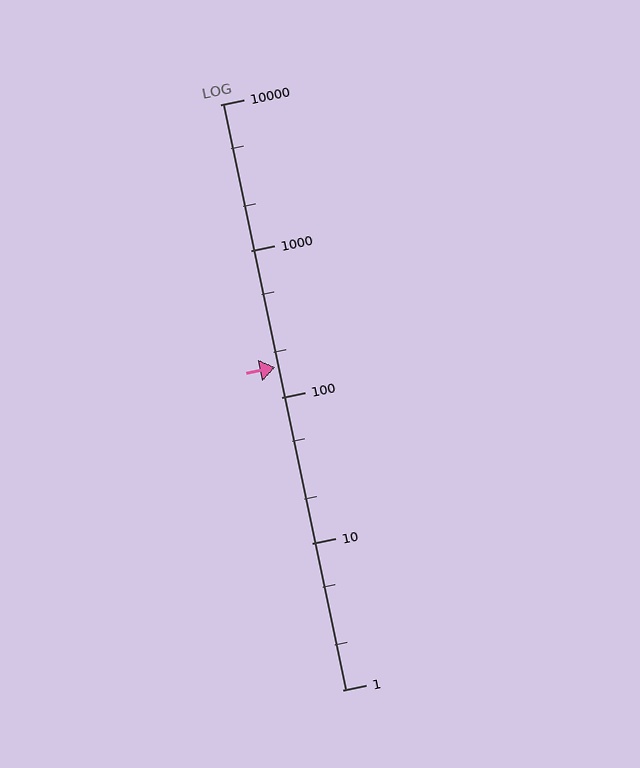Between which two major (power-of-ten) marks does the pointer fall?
The pointer is between 100 and 1000.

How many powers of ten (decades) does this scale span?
The scale spans 4 decades, from 1 to 10000.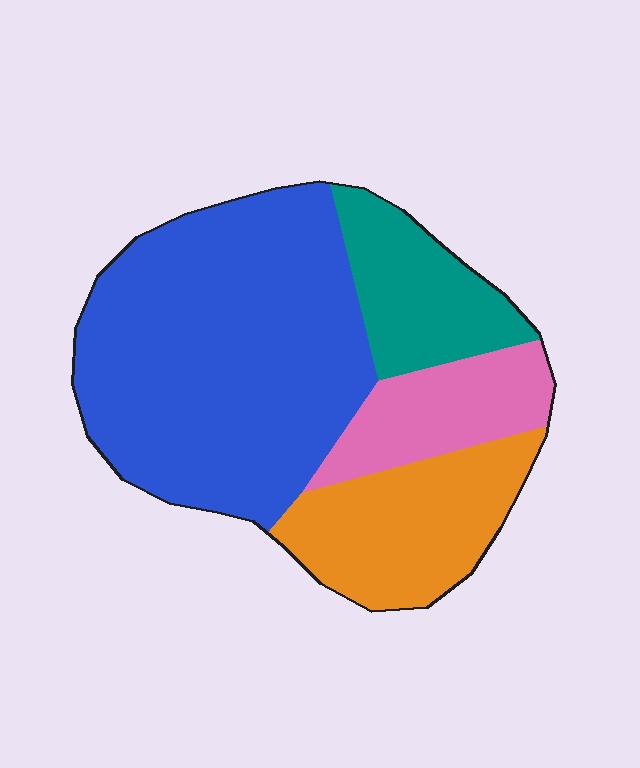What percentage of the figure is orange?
Orange covers about 20% of the figure.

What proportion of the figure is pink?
Pink covers around 15% of the figure.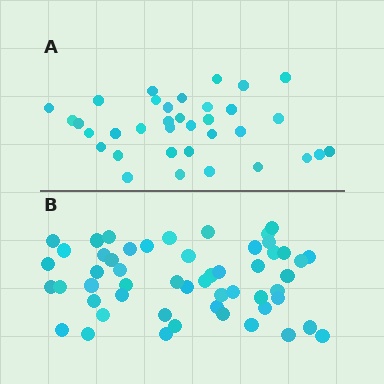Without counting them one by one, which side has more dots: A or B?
Region B (the bottom region) has more dots.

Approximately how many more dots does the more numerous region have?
Region B has approximately 20 more dots than region A.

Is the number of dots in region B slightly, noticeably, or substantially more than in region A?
Region B has substantially more. The ratio is roughly 1.5 to 1.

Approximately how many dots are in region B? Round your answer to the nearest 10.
About 50 dots. (The exact count is 53, which rounds to 50.)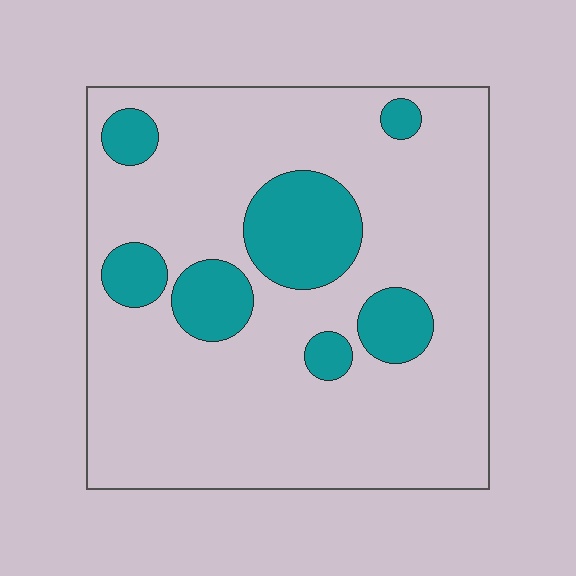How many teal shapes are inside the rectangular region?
7.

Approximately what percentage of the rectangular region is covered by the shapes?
Approximately 20%.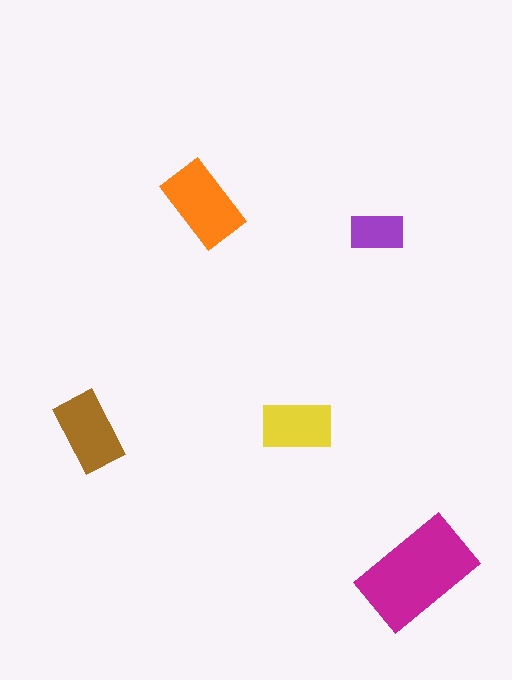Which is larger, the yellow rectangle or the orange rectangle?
The orange one.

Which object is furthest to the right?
The magenta rectangle is rightmost.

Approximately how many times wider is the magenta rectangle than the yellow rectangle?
About 1.5 times wider.